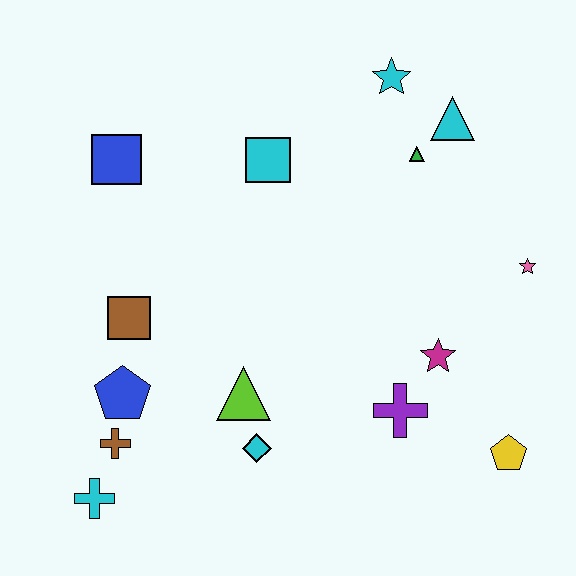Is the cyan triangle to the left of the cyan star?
No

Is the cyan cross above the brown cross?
No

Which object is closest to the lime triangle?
The cyan diamond is closest to the lime triangle.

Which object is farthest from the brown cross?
The cyan triangle is farthest from the brown cross.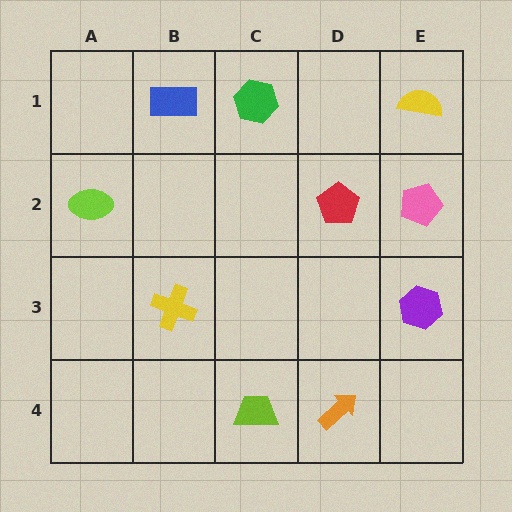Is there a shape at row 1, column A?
No, that cell is empty.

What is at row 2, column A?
A lime ellipse.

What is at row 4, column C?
A lime trapezoid.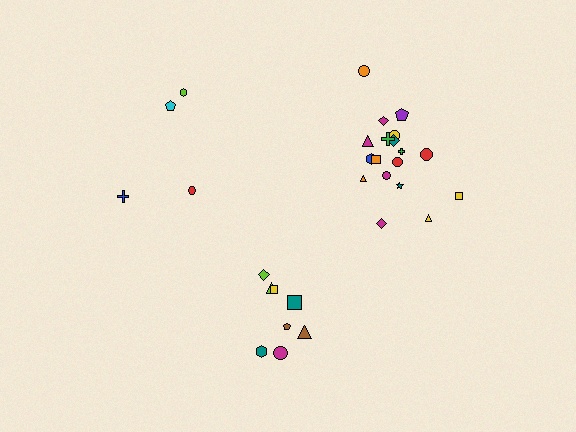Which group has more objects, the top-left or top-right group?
The top-right group.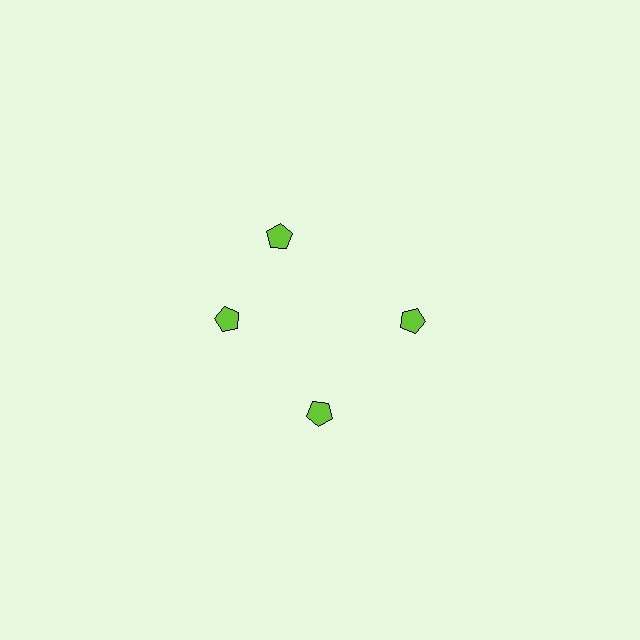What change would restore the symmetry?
The symmetry would be restored by rotating it back into even spacing with its neighbors so that all 4 pentagons sit at equal angles and equal distance from the center.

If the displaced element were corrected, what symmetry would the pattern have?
It would have 4-fold rotational symmetry — the pattern would map onto itself every 90 degrees.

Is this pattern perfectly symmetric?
No. The 4 lime pentagons are arranged in a ring, but one element near the 12 o'clock position is rotated out of alignment along the ring, breaking the 4-fold rotational symmetry.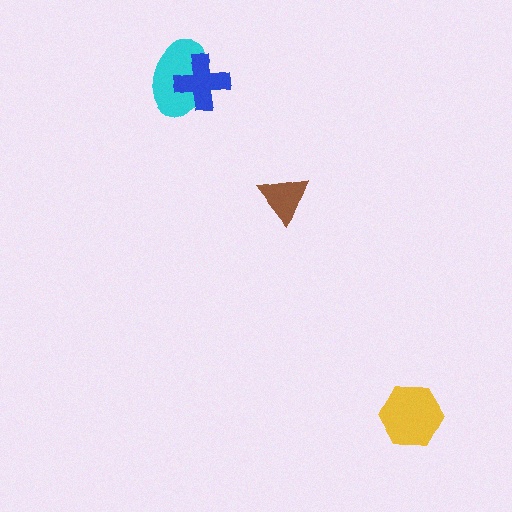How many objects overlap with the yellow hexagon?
0 objects overlap with the yellow hexagon.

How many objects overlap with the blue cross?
1 object overlaps with the blue cross.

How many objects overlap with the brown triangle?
0 objects overlap with the brown triangle.